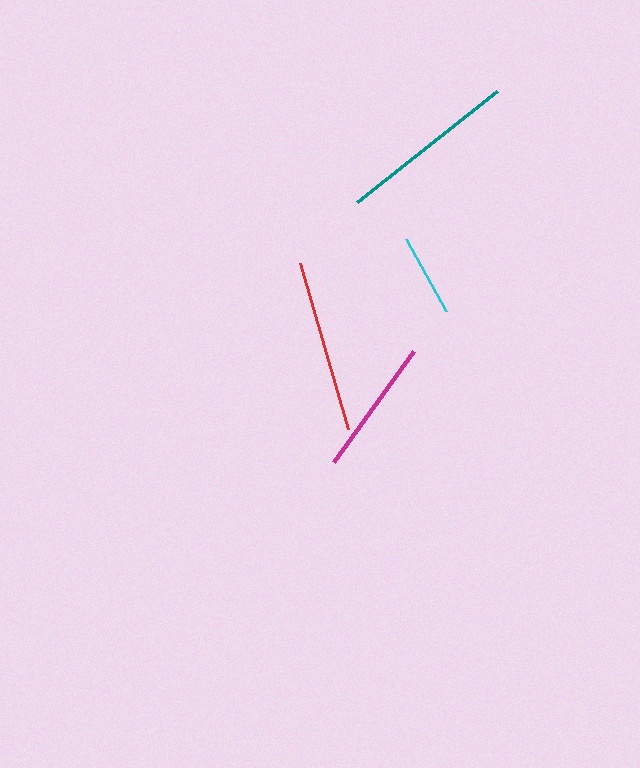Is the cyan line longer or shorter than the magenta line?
The magenta line is longer than the cyan line.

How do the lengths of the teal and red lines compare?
The teal and red lines are approximately the same length.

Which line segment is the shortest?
The cyan line is the shortest at approximately 82 pixels.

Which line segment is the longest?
The teal line is the longest at approximately 178 pixels.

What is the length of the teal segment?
The teal segment is approximately 178 pixels long.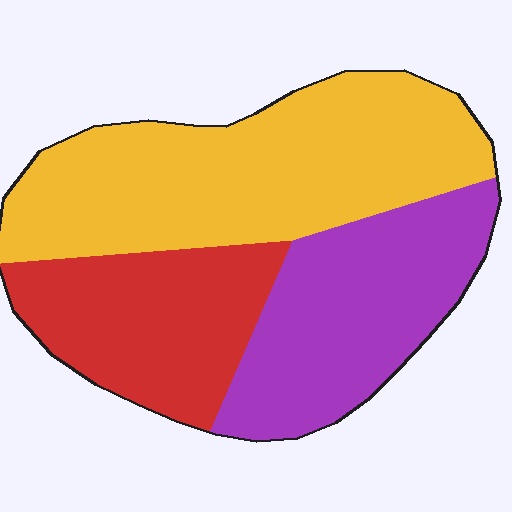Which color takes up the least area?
Red, at roughly 25%.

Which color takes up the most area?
Yellow, at roughly 45%.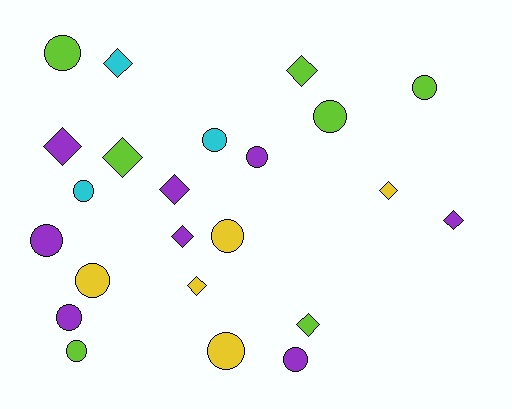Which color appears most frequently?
Purple, with 8 objects.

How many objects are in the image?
There are 23 objects.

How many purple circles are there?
There are 4 purple circles.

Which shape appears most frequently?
Circle, with 13 objects.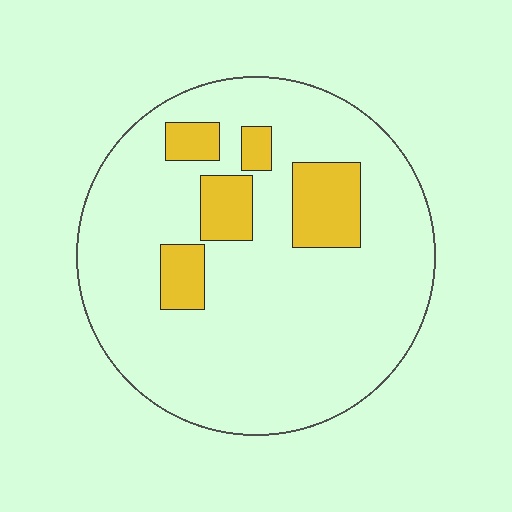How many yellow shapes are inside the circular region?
5.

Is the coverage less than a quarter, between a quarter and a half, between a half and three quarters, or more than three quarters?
Less than a quarter.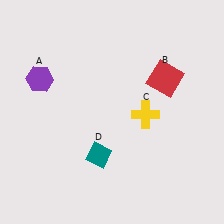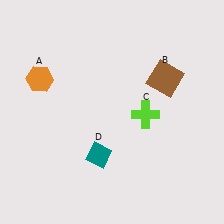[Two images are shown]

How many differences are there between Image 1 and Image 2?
There are 3 differences between the two images.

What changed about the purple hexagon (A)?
In Image 1, A is purple. In Image 2, it changed to orange.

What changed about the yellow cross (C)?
In Image 1, C is yellow. In Image 2, it changed to lime.